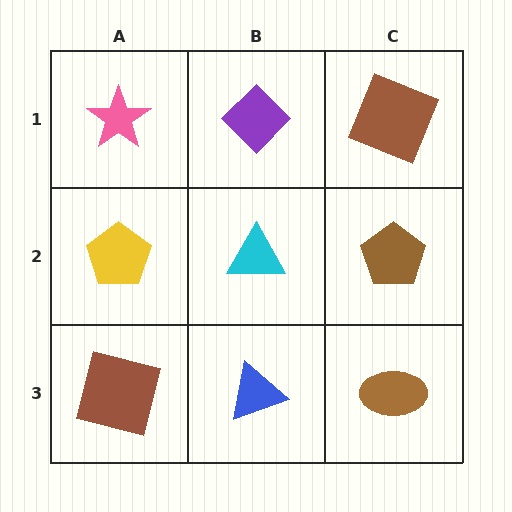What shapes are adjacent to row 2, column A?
A pink star (row 1, column A), a brown square (row 3, column A), a cyan triangle (row 2, column B).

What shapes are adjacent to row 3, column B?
A cyan triangle (row 2, column B), a brown square (row 3, column A), a brown ellipse (row 3, column C).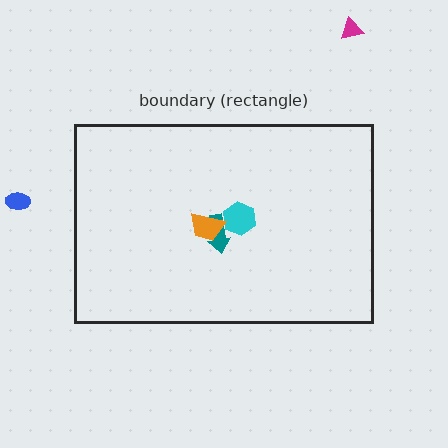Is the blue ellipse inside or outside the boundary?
Outside.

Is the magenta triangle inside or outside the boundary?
Outside.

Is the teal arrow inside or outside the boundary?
Inside.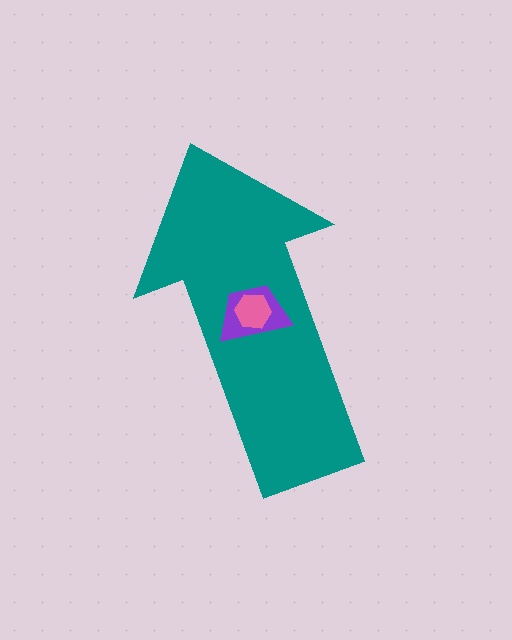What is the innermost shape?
The pink hexagon.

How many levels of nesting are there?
3.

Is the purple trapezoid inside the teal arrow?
Yes.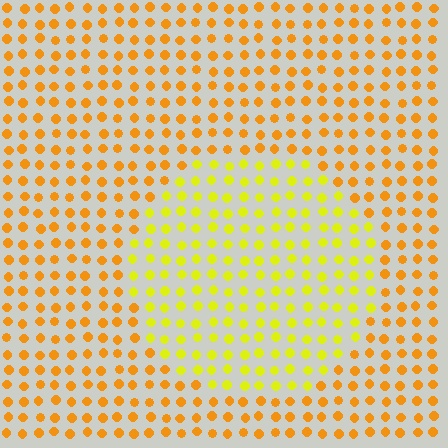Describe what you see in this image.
The image is filled with small orange elements in a uniform arrangement. A circle-shaped region is visible where the elements are tinted to a slightly different hue, forming a subtle color boundary.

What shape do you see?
I see a circle.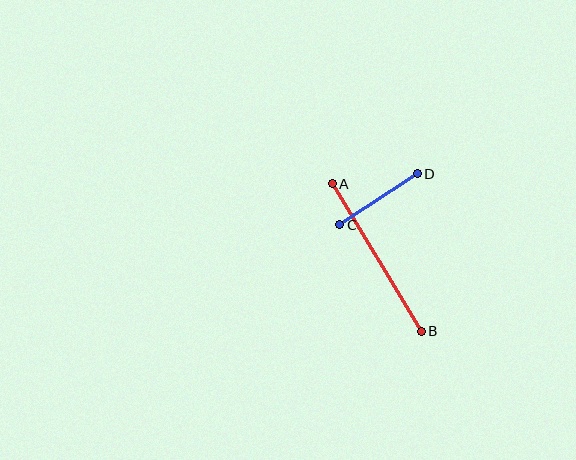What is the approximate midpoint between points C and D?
The midpoint is at approximately (378, 199) pixels.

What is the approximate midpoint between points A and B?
The midpoint is at approximately (377, 258) pixels.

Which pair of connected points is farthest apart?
Points A and B are farthest apart.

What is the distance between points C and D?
The distance is approximately 93 pixels.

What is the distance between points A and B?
The distance is approximately 172 pixels.